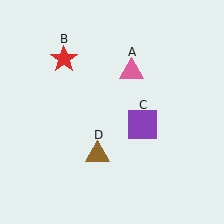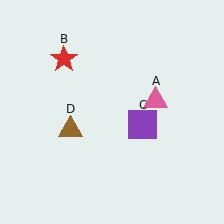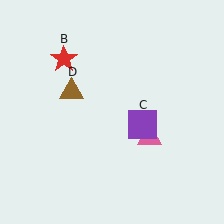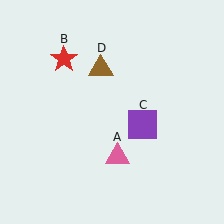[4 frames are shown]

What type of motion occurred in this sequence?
The pink triangle (object A), brown triangle (object D) rotated clockwise around the center of the scene.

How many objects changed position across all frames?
2 objects changed position: pink triangle (object A), brown triangle (object D).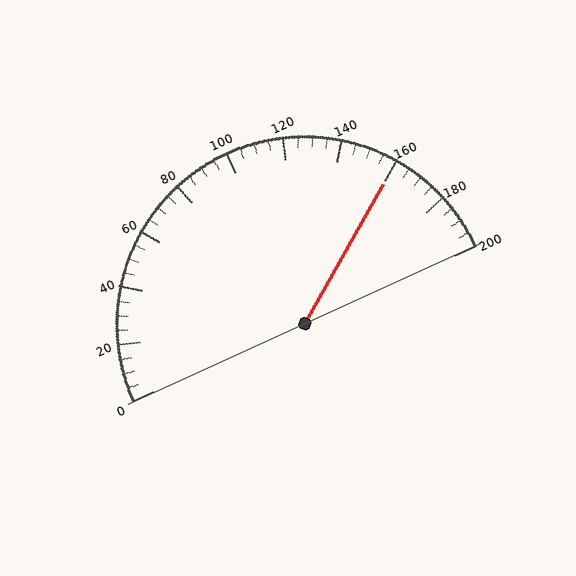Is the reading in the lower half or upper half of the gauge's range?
The reading is in the upper half of the range (0 to 200).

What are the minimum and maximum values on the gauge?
The gauge ranges from 0 to 200.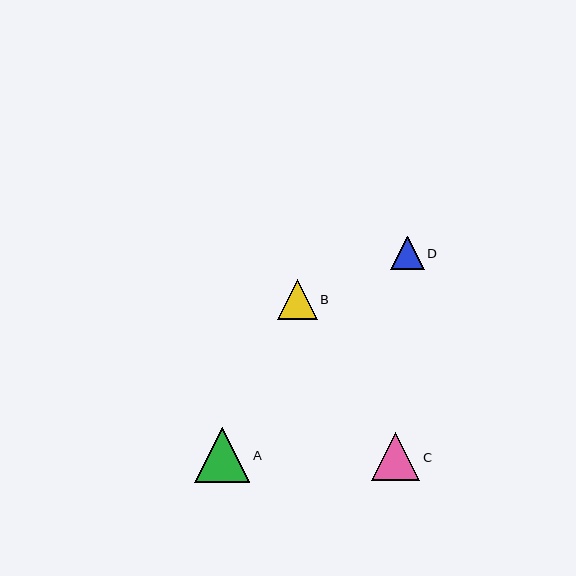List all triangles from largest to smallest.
From largest to smallest: A, C, B, D.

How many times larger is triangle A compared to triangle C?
Triangle A is approximately 1.2 times the size of triangle C.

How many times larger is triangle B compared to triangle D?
Triangle B is approximately 1.2 times the size of triangle D.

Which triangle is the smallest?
Triangle D is the smallest with a size of approximately 34 pixels.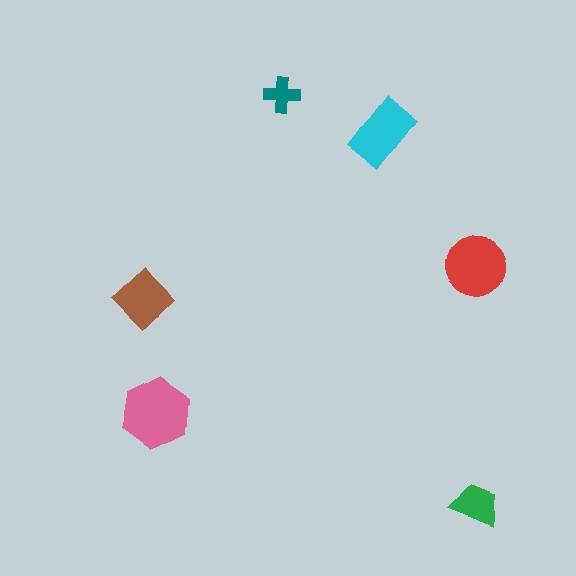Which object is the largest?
The pink hexagon.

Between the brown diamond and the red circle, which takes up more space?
The red circle.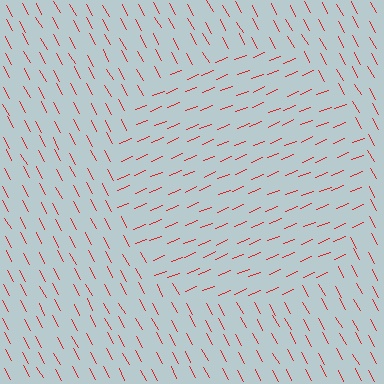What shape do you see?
I see a circle.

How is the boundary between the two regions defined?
The boundary is defined purely by a change in line orientation (approximately 83 degrees difference). All lines are the same color and thickness.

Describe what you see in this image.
The image is filled with small red line segments. A circle region in the image has lines oriented differently from the surrounding lines, creating a visible texture boundary.